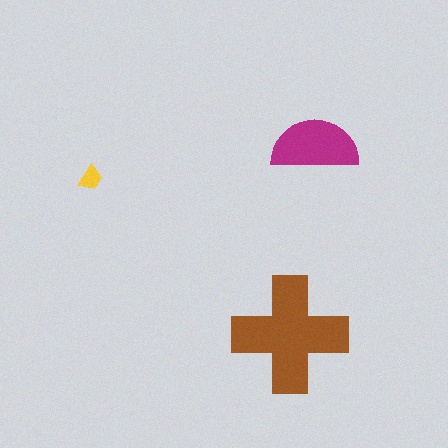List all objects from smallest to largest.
The yellow trapezoid, the magenta semicircle, the brown cross.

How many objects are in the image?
There are 3 objects in the image.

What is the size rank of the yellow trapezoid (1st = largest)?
3rd.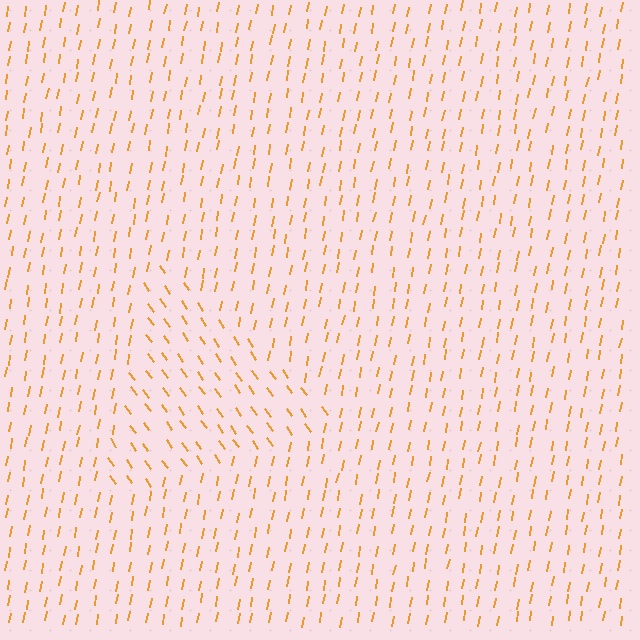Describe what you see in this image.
The image is filled with small orange line segments. A triangle region in the image has lines oriented differently from the surrounding lines, creating a visible texture boundary.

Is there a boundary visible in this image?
Yes, there is a texture boundary formed by a change in line orientation.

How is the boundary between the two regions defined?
The boundary is defined purely by a change in line orientation (approximately 45 degrees difference). All lines are the same color and thickness.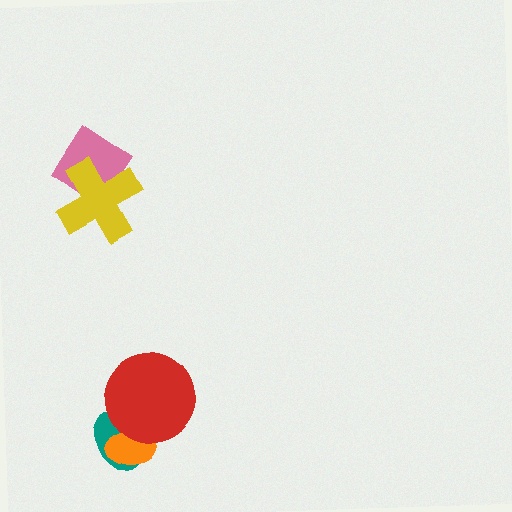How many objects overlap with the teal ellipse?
2 objects overlap with the teal ellipse.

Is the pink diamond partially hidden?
Yes, it is partially covered by another shape.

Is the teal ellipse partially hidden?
Yes, it is partially covered by another shape.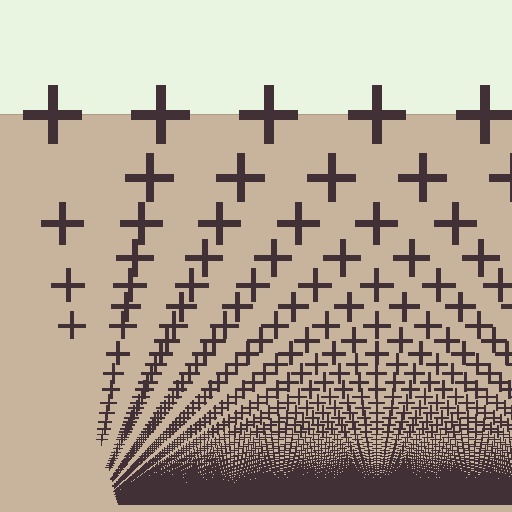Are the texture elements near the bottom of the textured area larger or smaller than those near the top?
Smaller. The gradient is inverted — elements near the bottom are smaller and denser.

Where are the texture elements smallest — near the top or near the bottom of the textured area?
Near the bottom.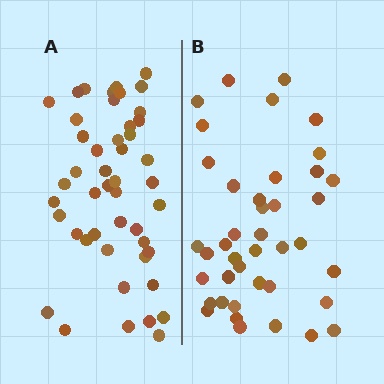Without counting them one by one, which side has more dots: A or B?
Region A (the left region) has more dots.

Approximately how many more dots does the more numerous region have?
Region A has about 6 more dots than region B.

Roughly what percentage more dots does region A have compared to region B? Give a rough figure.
About 15% more.